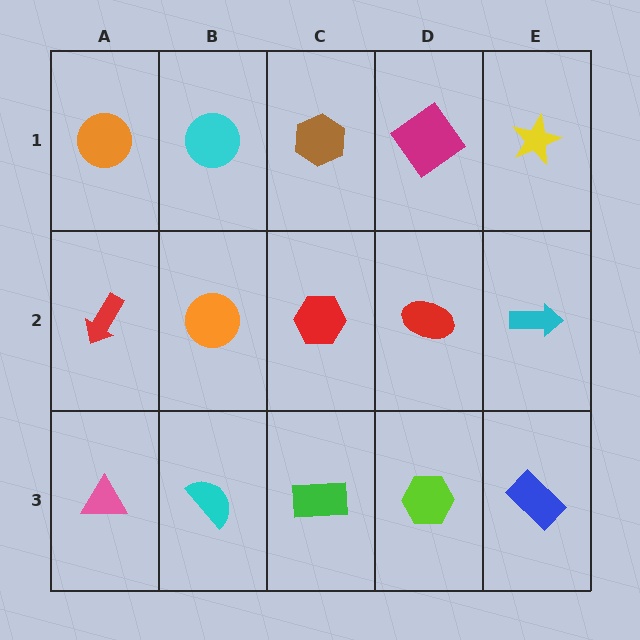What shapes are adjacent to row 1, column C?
A red hexagon (row 2, column C), a cyan circle (row 1, column B), a magenta diamond (row 1, column D).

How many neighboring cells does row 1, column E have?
2.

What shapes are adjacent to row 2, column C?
A brown hexagon (row 1, column C), a green rectangle (row 3, column C), an orange circle (row 2, column B), a red ellipse (row 2, column D).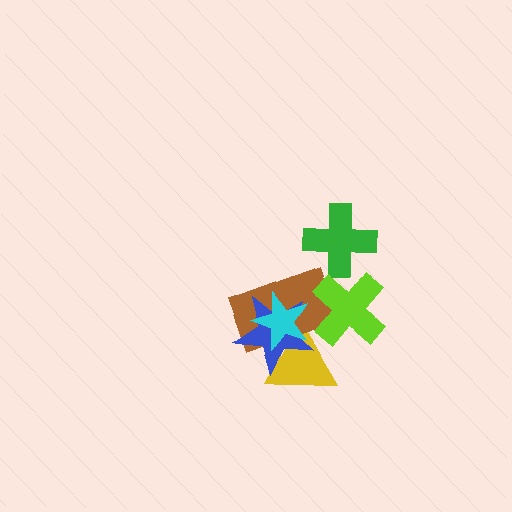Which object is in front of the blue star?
The cyan star is in front of the blue star.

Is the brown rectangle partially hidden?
Yes, it is partially covered by another shape.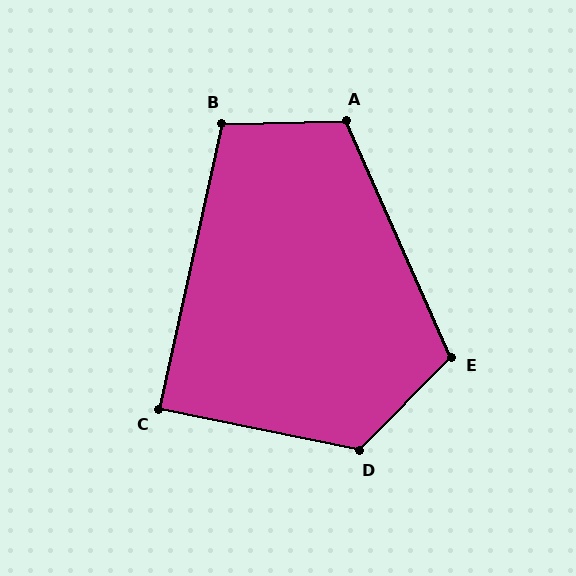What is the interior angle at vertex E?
Approximately 112 degrees (obtuse).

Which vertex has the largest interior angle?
D, at approximately 123 degrees.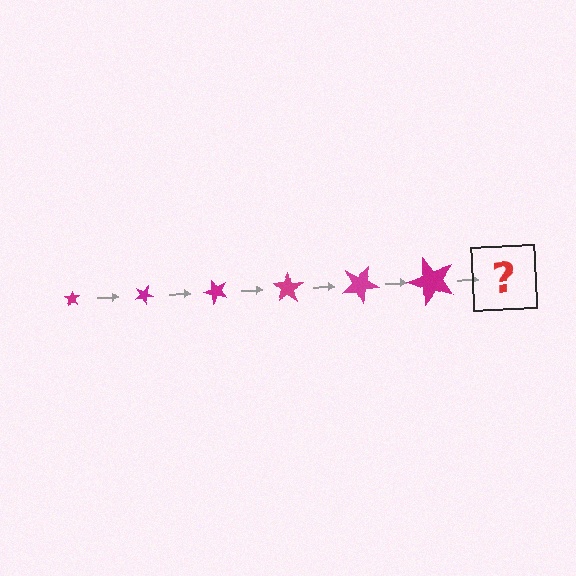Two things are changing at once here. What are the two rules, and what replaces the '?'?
The two rules are that the star grows larger each step and it rotates 25 degrees each step. The '?' should be a star, larger than the previous one and rotated 150 degrees from the start.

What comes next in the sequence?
The next element should be a star, larger than the previous one and rotated 150 degrees from the start.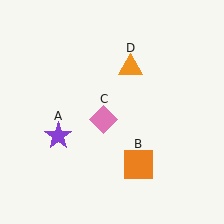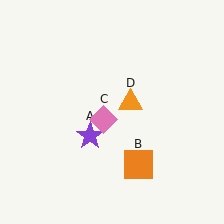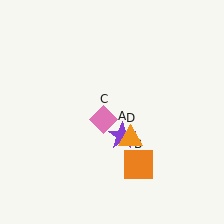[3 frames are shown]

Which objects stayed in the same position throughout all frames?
Orange square (object B) and pink diamond (object C) remained stationary.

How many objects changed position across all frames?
2 objects changed position: purple star (object A), orange triangle (object D).